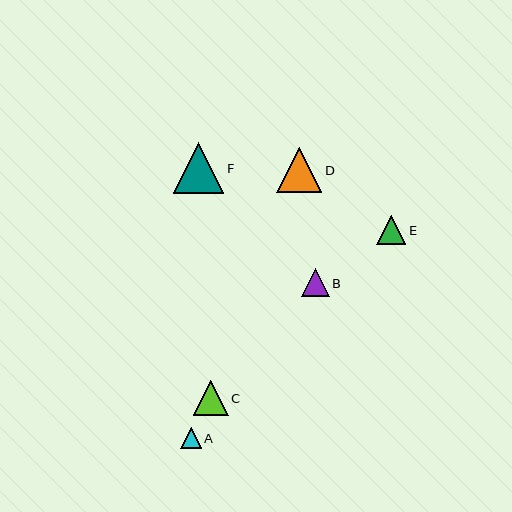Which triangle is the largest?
Triangle F is the largest with a size of approximately 51 pixels.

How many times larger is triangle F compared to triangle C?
Triangle F is approximately 1.4 times the size of triangle C.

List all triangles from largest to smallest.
From largest to smallest: F, D, C, E, B, A.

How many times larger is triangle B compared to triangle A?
Triangle B is approximately 1.4 times the size of triangle A.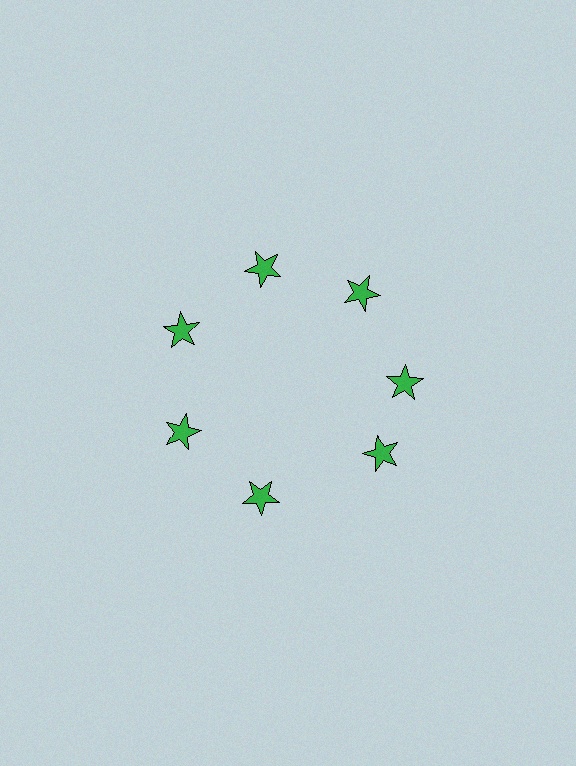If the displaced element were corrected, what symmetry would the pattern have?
It would have 7-fold rotational symmetry — the pattern would map onto itself every 51 degrees.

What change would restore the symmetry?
The symmetry would be restored by rotating it back into even spacing with its neighbors so that all 7 stars sit at equal angles and equal distance from the center.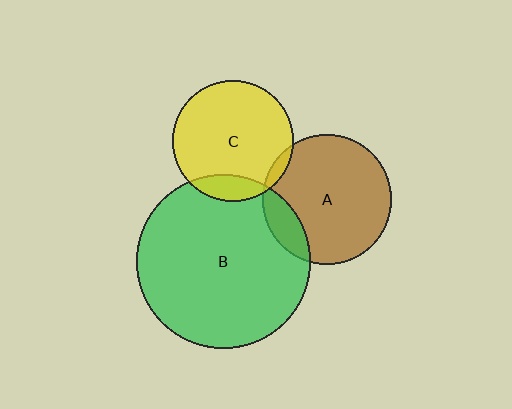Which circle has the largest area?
Circle B (green).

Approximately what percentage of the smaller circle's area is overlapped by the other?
Approximately 15%.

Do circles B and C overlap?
Yes.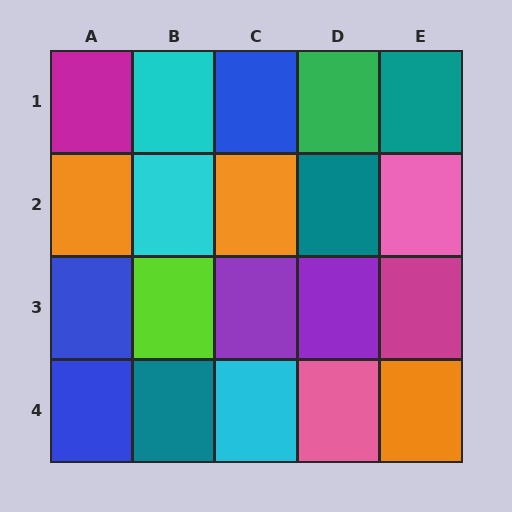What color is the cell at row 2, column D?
Teal.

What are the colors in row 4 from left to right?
Blue, teal, cyan, pink, orange.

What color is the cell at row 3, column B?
Lime.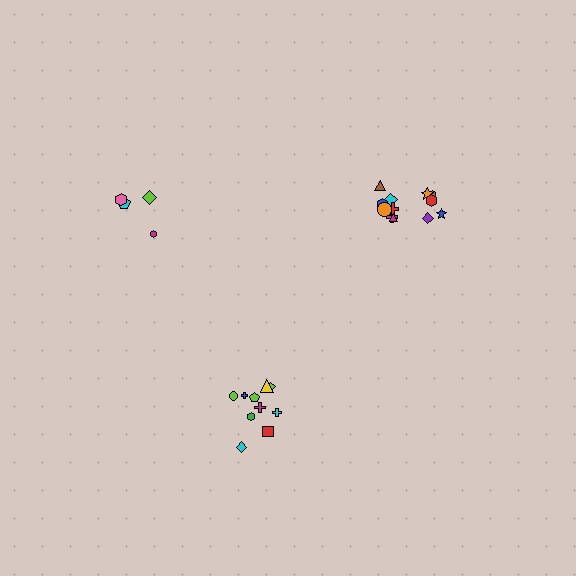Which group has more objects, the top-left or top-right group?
The top-right group.